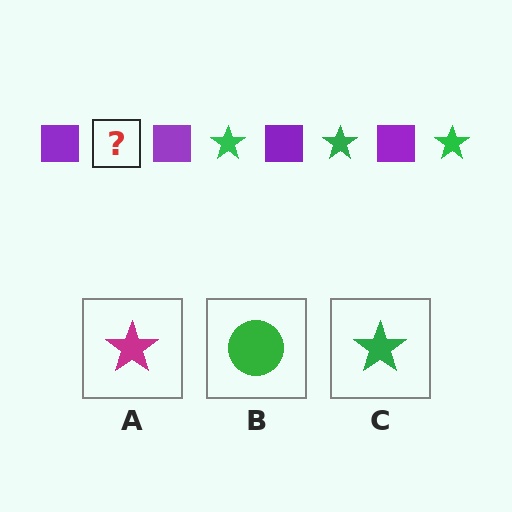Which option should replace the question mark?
Option C.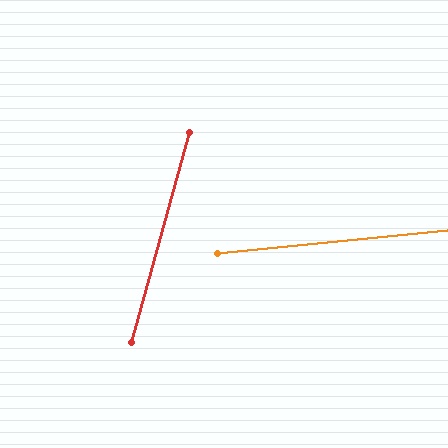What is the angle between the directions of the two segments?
Approximately 69 degrees.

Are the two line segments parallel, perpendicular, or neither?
Neither parallel nor perpendicular — they differ by about 69°.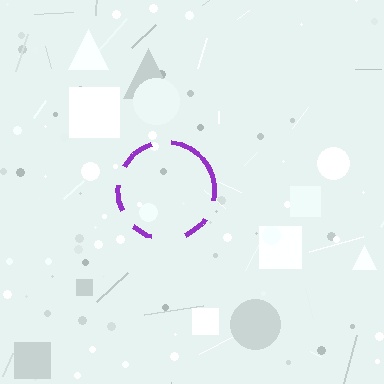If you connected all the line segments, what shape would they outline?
They would outline a circle.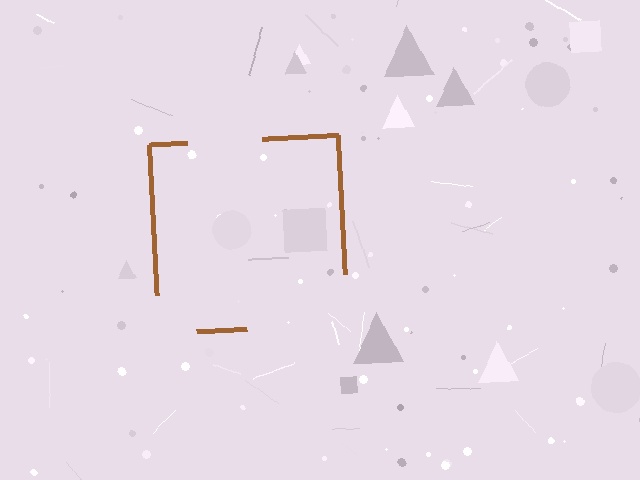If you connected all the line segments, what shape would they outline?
They would outline a square.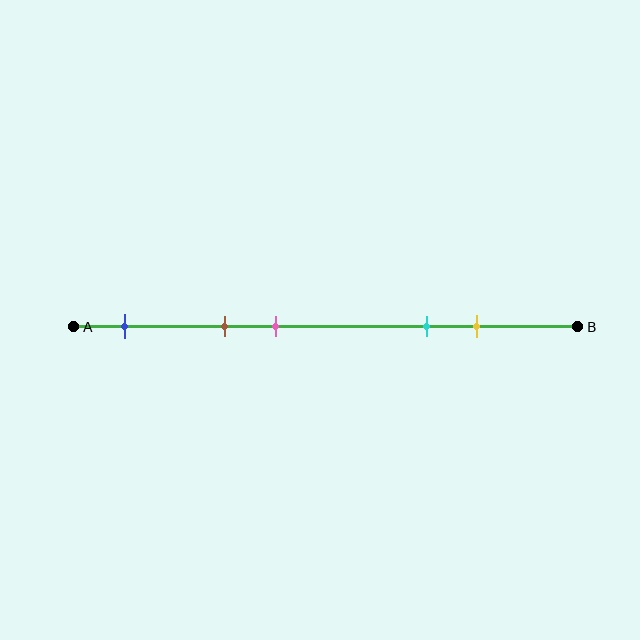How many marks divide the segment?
There are 5 marks dividing the segment.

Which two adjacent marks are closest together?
The brown and pink marks are the closest adjacent pair.